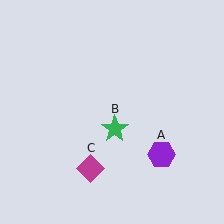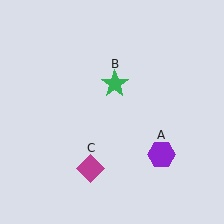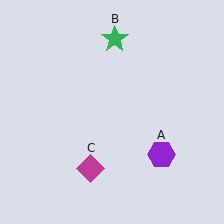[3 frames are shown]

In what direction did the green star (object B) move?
The green star (object B) moved up.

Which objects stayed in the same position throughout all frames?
Purple hexagon (object A) and magenta diamond (object C) remained stationary.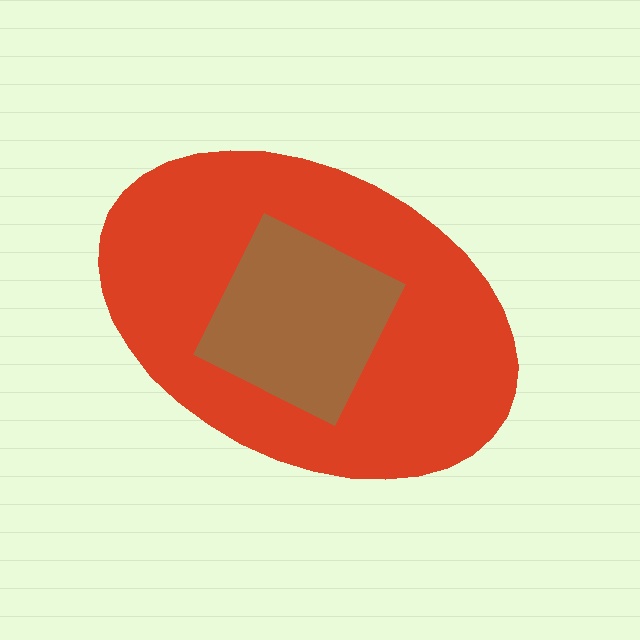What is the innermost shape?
The brown diamond.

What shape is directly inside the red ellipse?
The brown diamond.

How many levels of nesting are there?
2.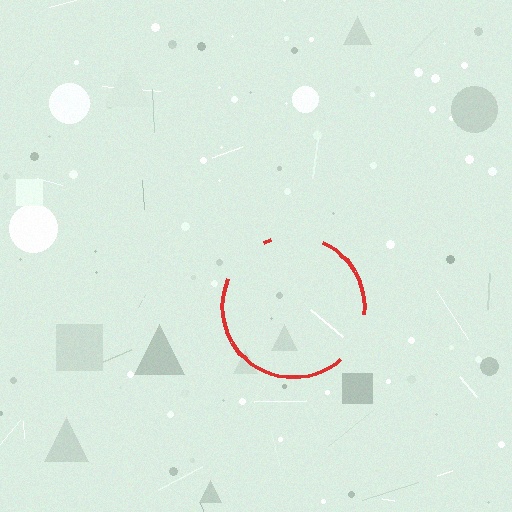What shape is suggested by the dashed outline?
The dashed outline suggests a circle.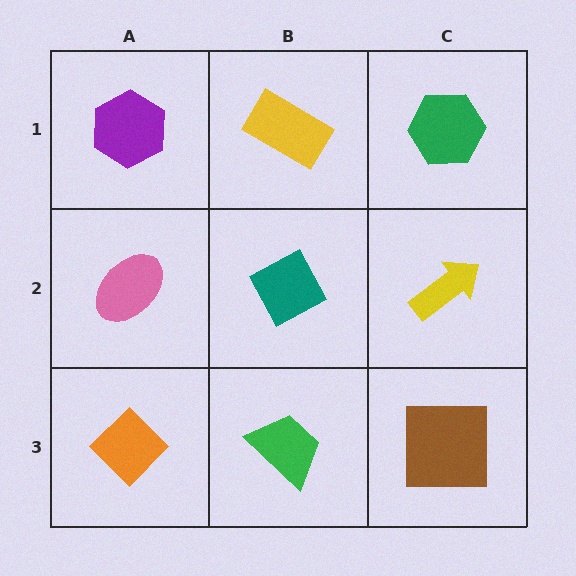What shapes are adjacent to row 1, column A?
A pink ellipse (row 2, column A), a yellow rectangle (row 1, column B).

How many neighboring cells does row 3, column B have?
3.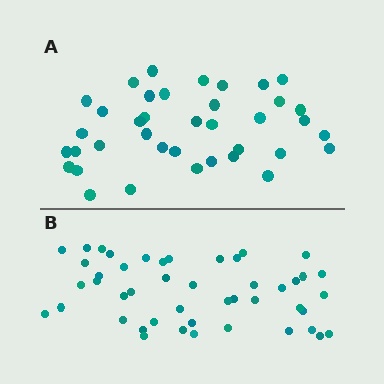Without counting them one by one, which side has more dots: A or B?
Region B (the bottom region) has more dots.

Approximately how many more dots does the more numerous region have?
Region B has roughly 8 or so more dots than region A.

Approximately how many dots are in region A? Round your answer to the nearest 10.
About 40 dots. (The exact count is 38, which rounds to 40.)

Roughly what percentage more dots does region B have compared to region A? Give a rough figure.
About 20% more.